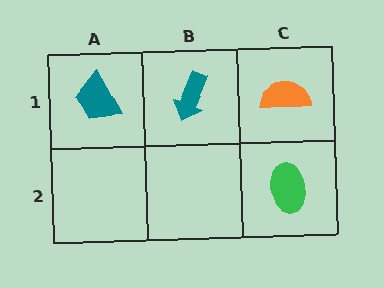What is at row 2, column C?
A green ellipse.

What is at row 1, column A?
A teal trapezoid.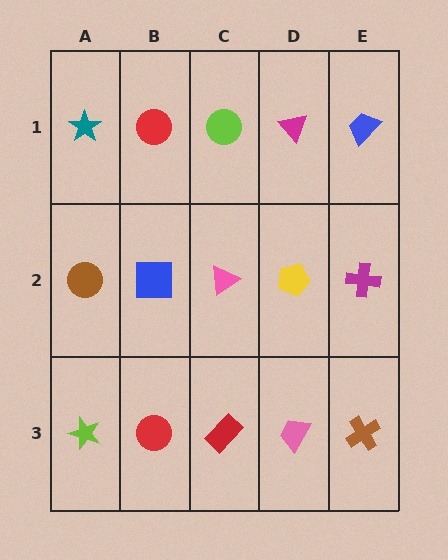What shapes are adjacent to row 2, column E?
A blue trapezoid (row 1, column E), a brown cross (row 3, column E), a yellow pentagon (row 2, column D).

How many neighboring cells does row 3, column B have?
3.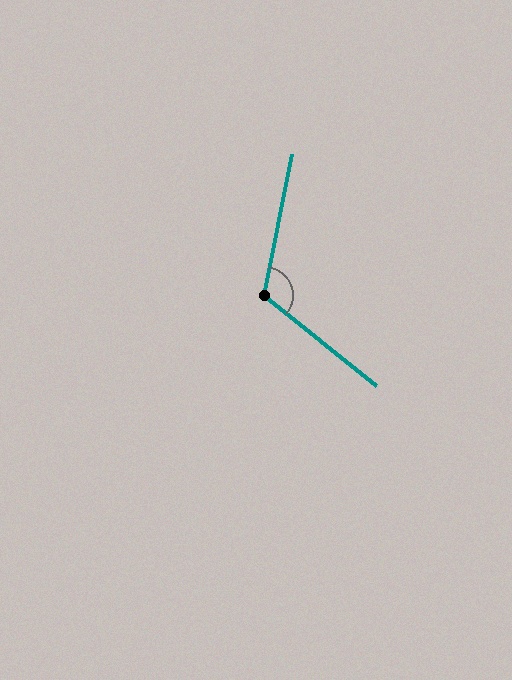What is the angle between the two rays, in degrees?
Approximately 117 degrees.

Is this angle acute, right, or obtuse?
It is obtuse.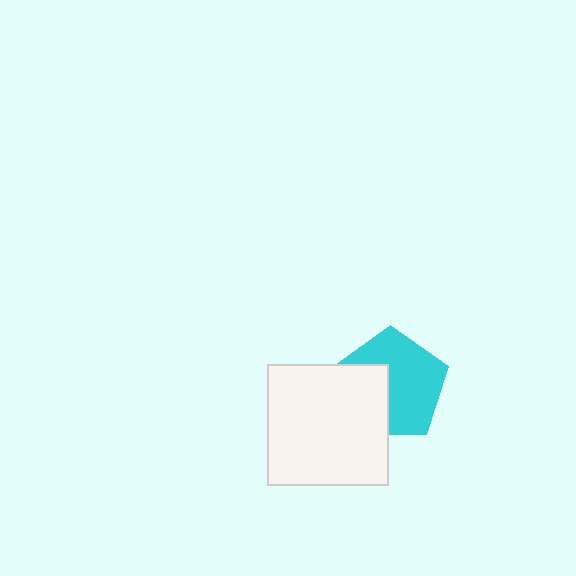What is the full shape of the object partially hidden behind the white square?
The partially hidden object is a cyan pentagon.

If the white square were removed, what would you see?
You would see the complete cyan pentagon.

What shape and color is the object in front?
The object in front is a white square.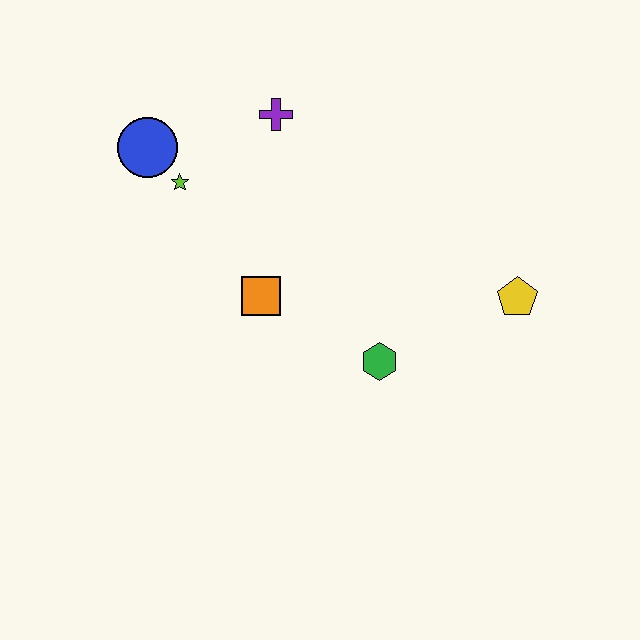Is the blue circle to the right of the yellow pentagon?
No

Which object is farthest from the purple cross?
The yellow pentagon is farthest from the purple cross.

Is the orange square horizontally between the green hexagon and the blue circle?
Yes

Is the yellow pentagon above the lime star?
No